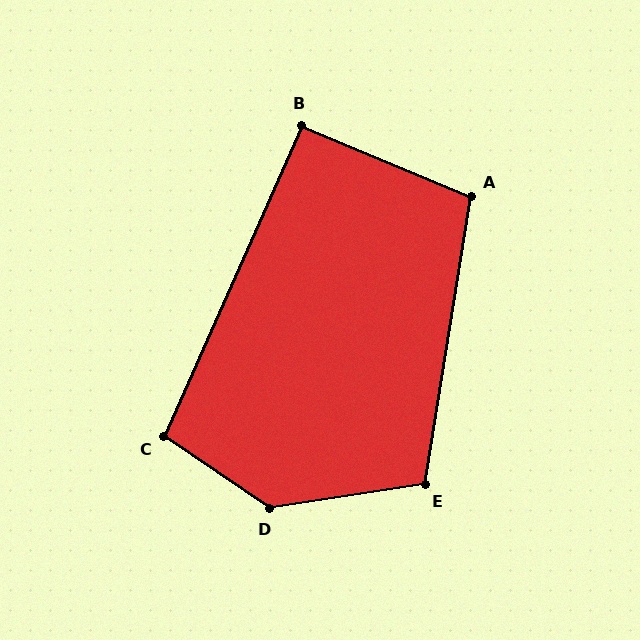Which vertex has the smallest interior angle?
B, at approximately 91 degrees.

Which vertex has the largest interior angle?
D, at approximately 137 degrees.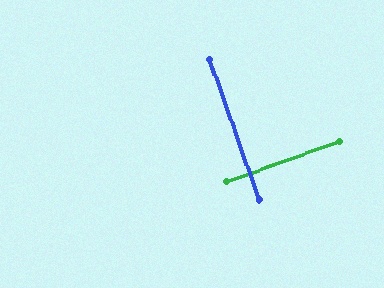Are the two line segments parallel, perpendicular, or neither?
Perpendicular — they meet at approximately 89°.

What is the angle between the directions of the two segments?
Approximately 89 degrees.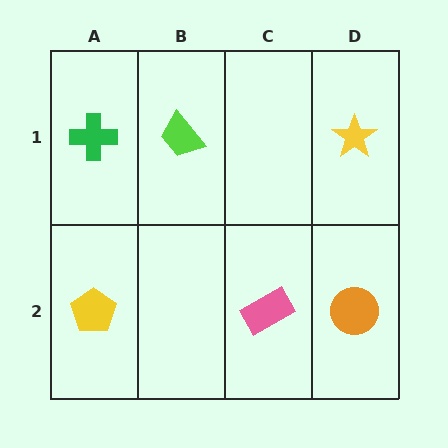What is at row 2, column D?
An orange circle.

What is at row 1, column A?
A green cross.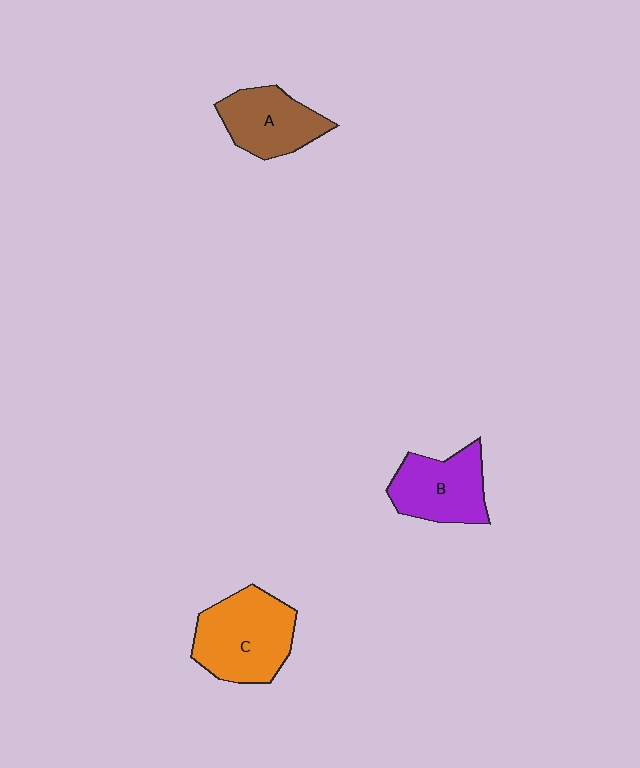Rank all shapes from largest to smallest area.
From largest to smallest: C (orange), B (purple), A (brown).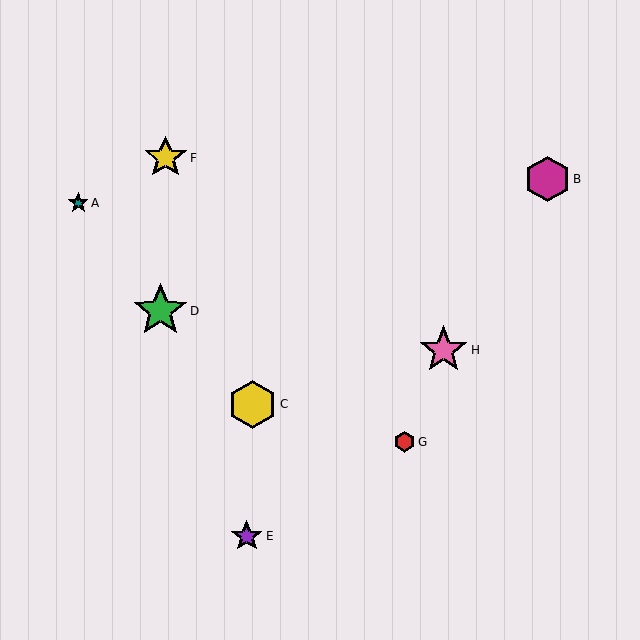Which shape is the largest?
The green star (labeled D) is the largest.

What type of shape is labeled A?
Shape A is a teal star.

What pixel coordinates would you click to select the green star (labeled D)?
Click at (160, 311) to select the green star D.